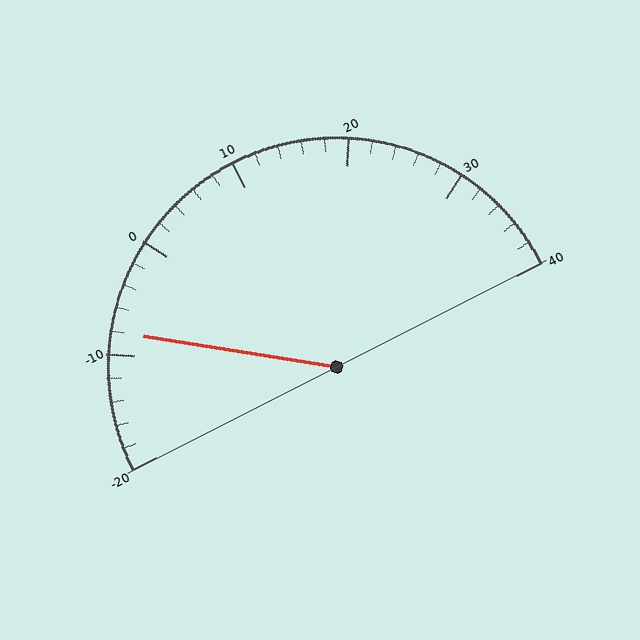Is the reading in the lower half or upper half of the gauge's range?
The reading is in the lower half of the range (-20 to 40).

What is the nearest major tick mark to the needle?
The nearest major tick mark is -10.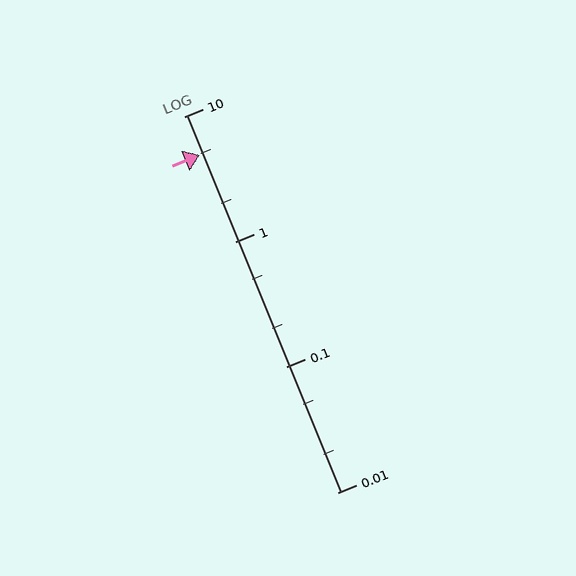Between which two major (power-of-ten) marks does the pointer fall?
The pointer is between 1 and 10.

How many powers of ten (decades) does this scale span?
The scale spans 3 decades, from 0.01 to 10.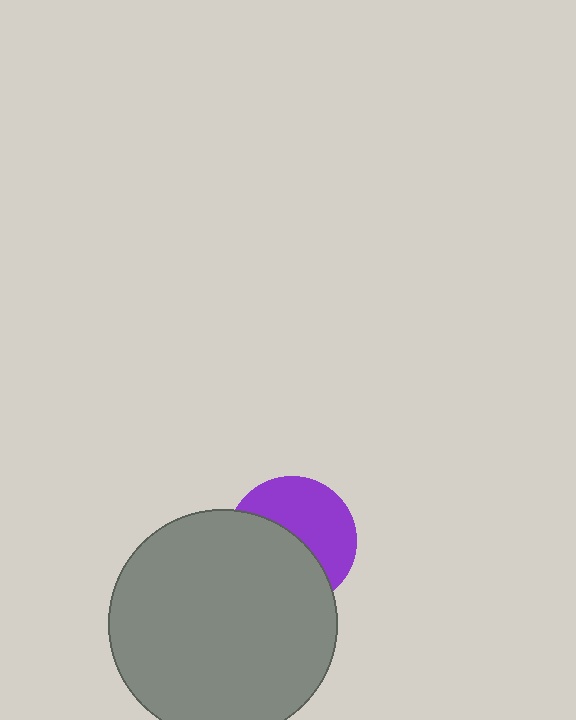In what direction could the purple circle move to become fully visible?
The purple circle could move toward the upper-right. That would shift it out from behind the gray circle entirely.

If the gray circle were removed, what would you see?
You would see the complete purple circle.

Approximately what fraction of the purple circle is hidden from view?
Roughly 51% of the purple circle is hidden behind the gray circle.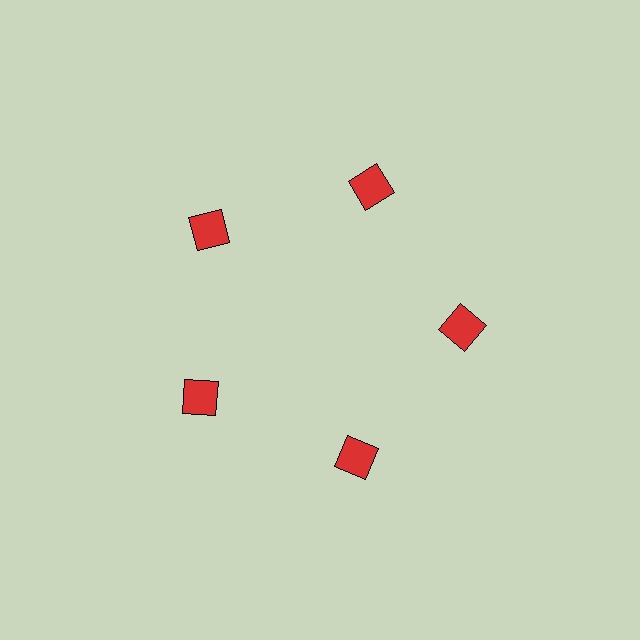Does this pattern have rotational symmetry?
Yes, this pattern has 5-fold rotational symmetry. It looks the same after rotating 72 degrees around the center.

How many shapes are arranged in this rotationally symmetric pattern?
There are 5 shapes, arranged in 5 groups of 1.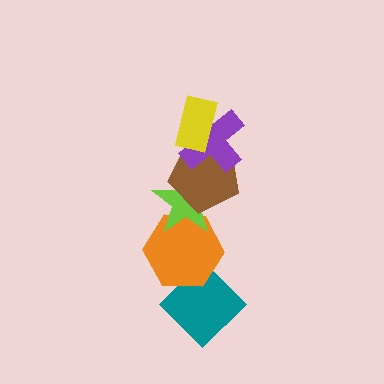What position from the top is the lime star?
The lime star is 4th from the top.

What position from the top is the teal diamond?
The teal diamond is 6th from the top.